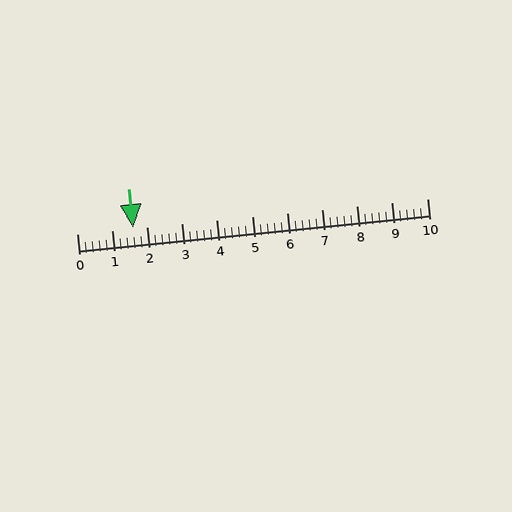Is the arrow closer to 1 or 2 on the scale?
The arrow is closer to 2.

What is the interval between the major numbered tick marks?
The major tick marks are spaced 1 units apart.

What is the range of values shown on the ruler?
The ruler shows values from 0 to 10.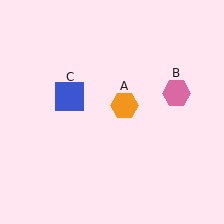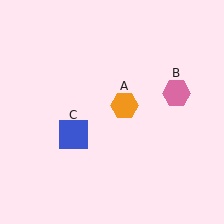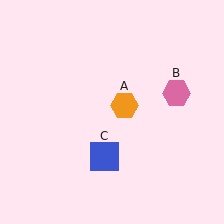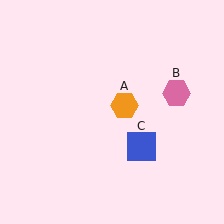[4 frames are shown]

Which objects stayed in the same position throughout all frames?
Orange hexagon (object A) and pink hexagon (object B) remained stationary.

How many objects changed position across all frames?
1 object changed position: blue square (object C).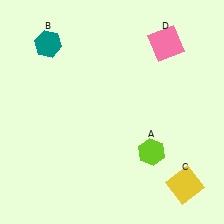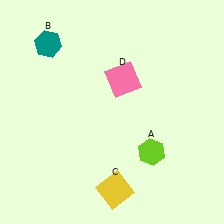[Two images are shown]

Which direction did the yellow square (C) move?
The yellow square (C) moved left.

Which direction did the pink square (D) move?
The pink square (D) moved left.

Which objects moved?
The objects that moved are: the yellow square (C), the pink square (D).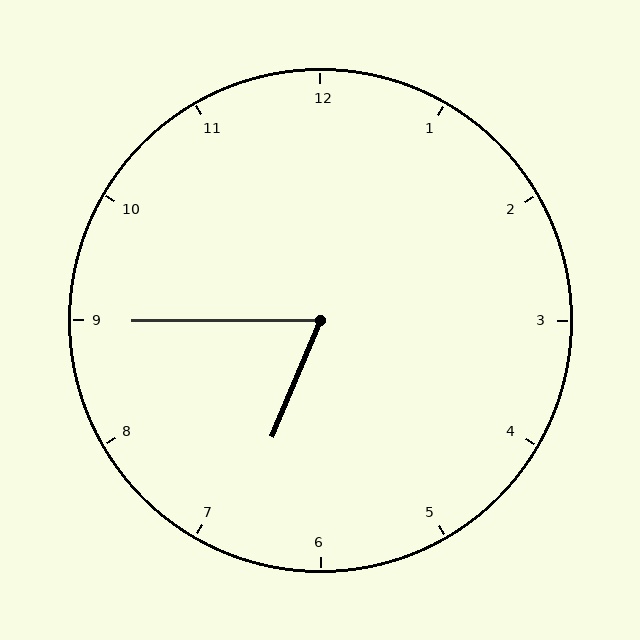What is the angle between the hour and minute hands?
Approximately 68 degrees.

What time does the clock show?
6:45.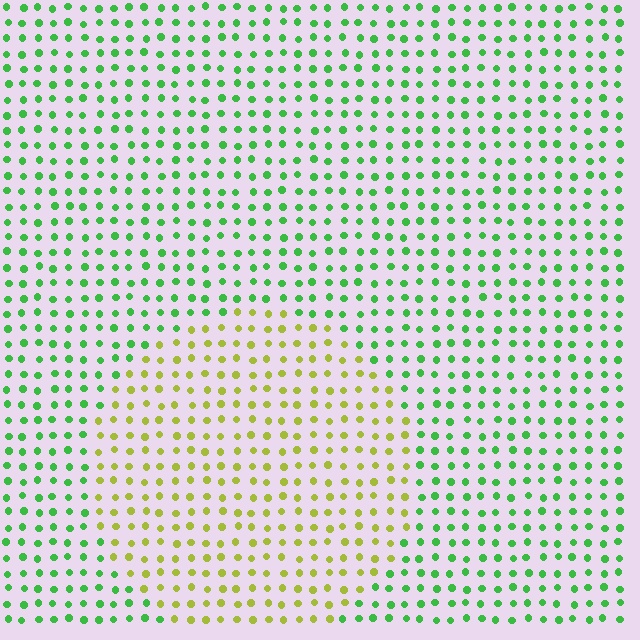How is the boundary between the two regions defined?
The boundary is defined purely by a slight shift in hue (about 52 degrees). Spacing, size, and orientation are identical on both sides.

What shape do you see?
I see a circle.